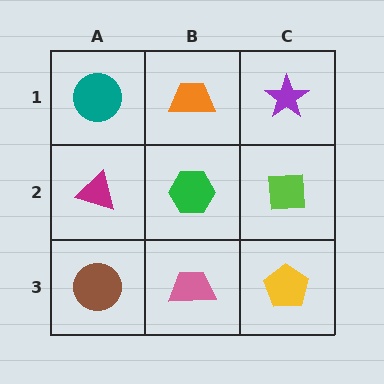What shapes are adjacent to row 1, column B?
A green hexagon (row 2, column B), a teal circle (row 1, column A), a purple star (row 1, column C).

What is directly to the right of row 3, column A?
A pink trapezoid.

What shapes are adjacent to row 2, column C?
A purple star (row 1, column C), a yellow pentagon (row 3, column C), a green hexagon (row 2, column B).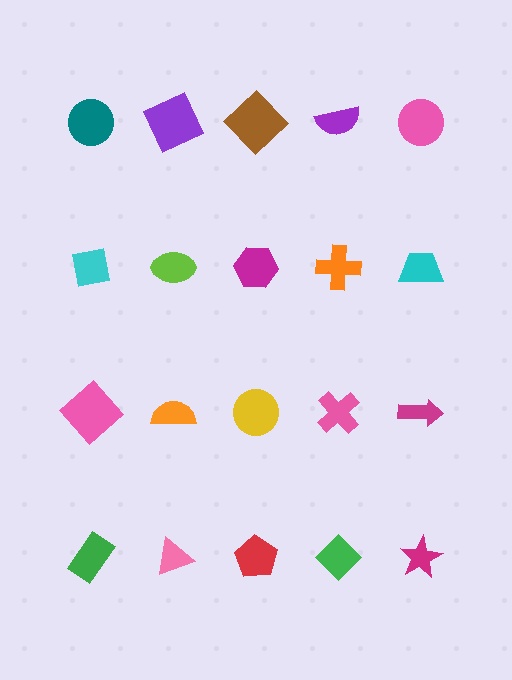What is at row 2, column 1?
A cyan square.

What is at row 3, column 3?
A yellow circle.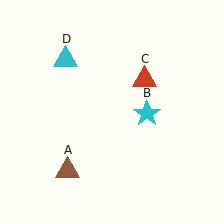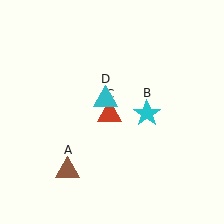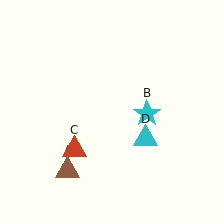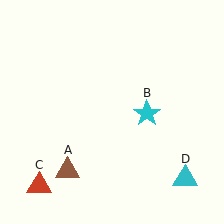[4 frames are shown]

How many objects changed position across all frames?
2 objects changed position: red triangle (object C), cyan triangle (object D).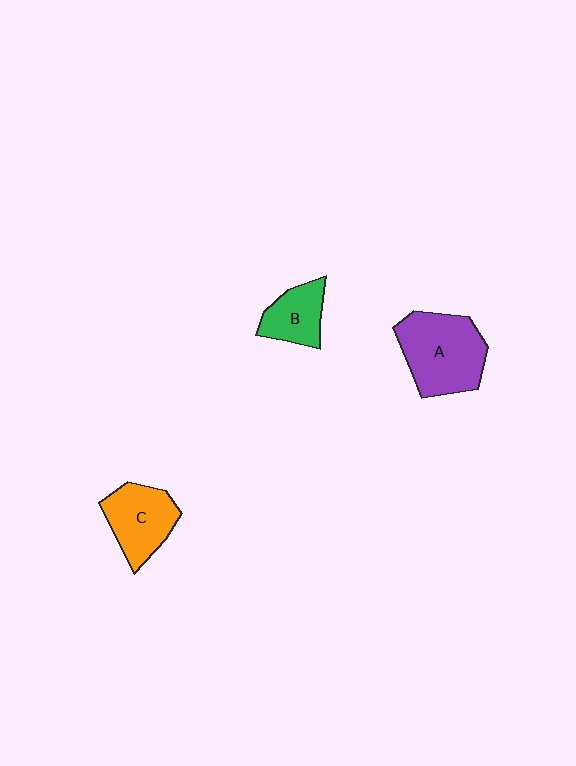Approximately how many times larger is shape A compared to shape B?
Approximately 1.9 times.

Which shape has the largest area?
Shape A (purple).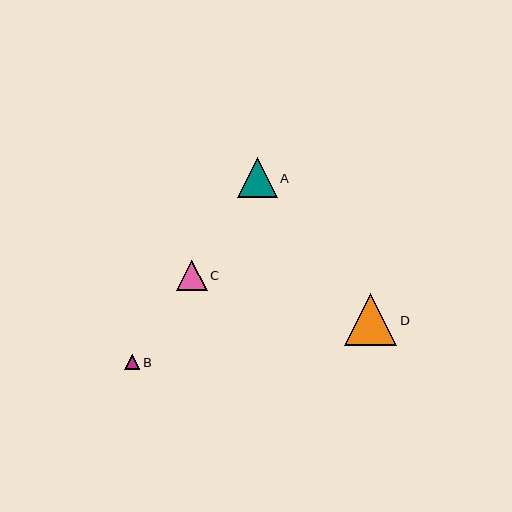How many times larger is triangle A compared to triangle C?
Triangle A is approximately 1.3 times the size of triangle C.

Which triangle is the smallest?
Triangle B is the smallest with a size of approximately 16 pixels.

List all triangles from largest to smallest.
From largest to smallest: D, A, C, B.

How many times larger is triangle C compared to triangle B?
Triangle C is approximately 2.0 times the size of triangle B.